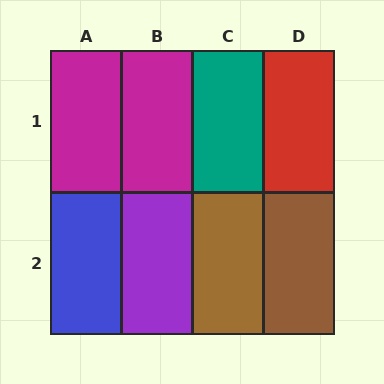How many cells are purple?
1 cell is purple.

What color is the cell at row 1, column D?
Red.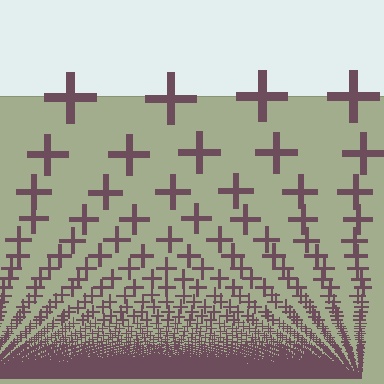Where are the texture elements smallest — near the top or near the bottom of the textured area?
Near the bottom.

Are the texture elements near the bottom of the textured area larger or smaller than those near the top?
Smaller. The gradient is inverted — elements near the bottom are smaller and denser.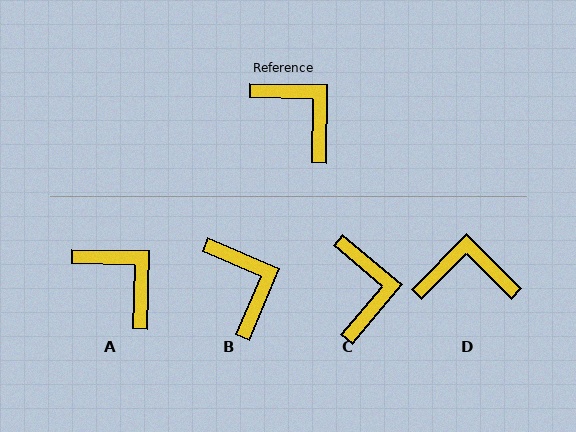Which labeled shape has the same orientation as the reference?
A.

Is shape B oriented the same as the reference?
No, it is off by about 22 degrees.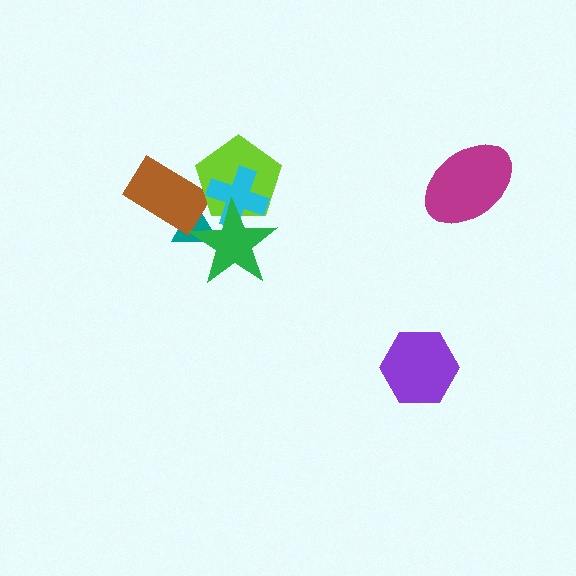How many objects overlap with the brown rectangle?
2 objects overlap with the brown rectangle.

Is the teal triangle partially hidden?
Yes, it is partially covered by another shape.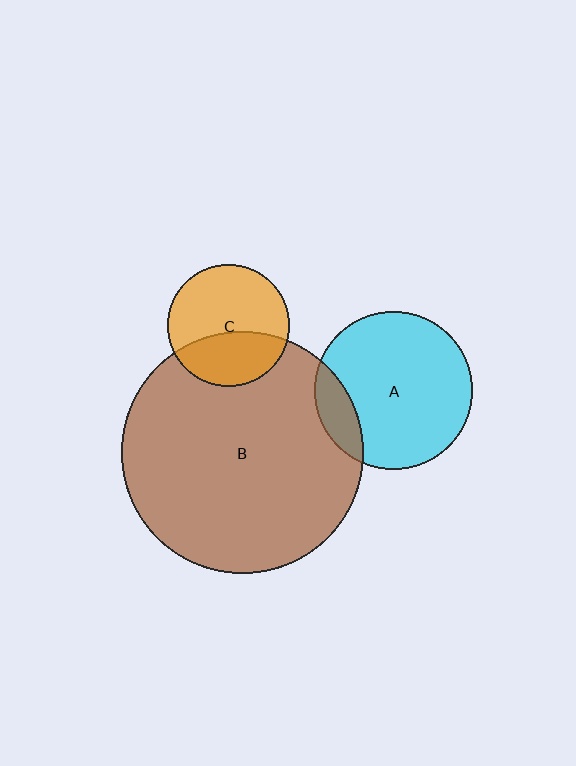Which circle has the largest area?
Circle B (brown).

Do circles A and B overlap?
Yes.